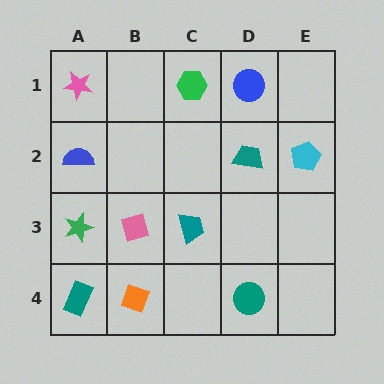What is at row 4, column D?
A teal circle.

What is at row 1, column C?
A green hexagon.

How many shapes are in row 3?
3 shapes.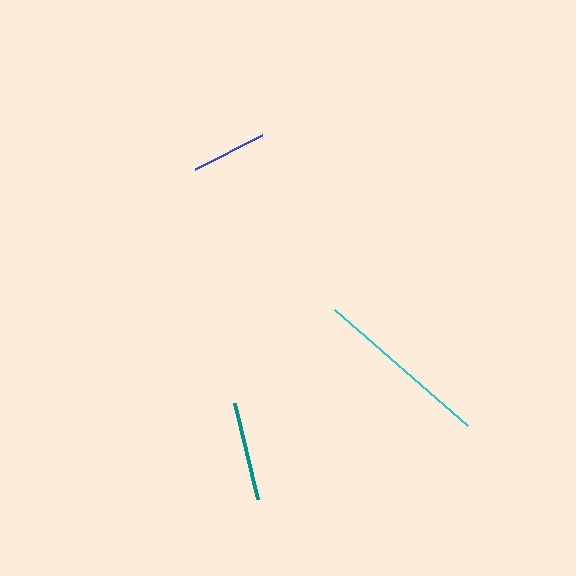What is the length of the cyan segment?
The cyan segment is approximately 177 pixels long.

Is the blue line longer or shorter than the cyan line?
The cyan line is longer than the blue line.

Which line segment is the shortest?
The blue line is the shortest at approximately 75 pixels.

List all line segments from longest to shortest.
From longest to shortest: cyan, teal, blue.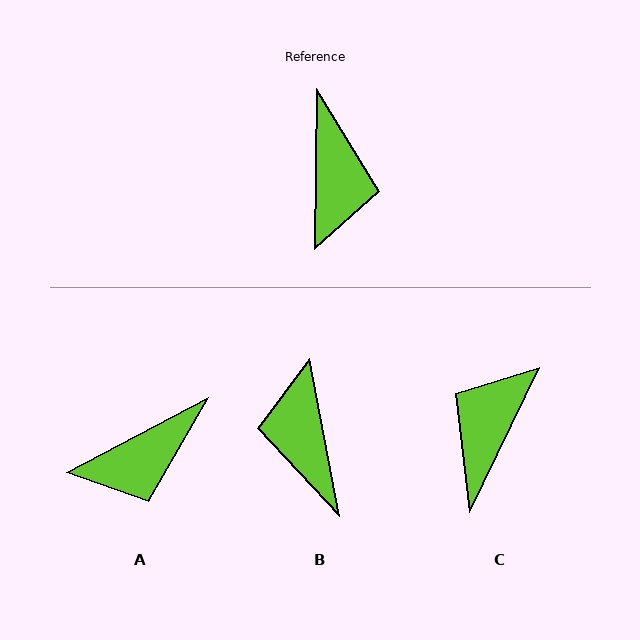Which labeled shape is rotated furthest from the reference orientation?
B, about 168 degrees away.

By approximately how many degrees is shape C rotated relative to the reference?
Approximately 155 degrees counter-clockwise.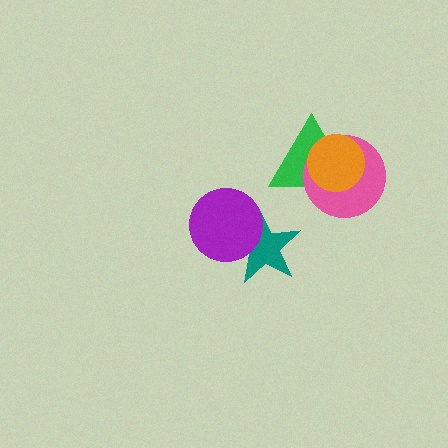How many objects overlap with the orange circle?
2 objects overlap with the orange circle.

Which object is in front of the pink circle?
The orange circle is in front of the pink circle.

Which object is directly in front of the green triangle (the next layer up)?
The pink circle is directly in front of the green triangle.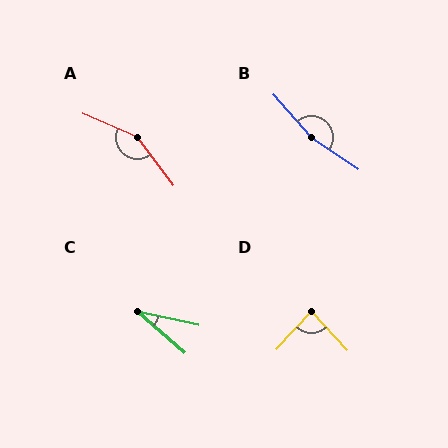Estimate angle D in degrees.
Approximately 86 degrees.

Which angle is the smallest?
C, at approximately 29 degrees.